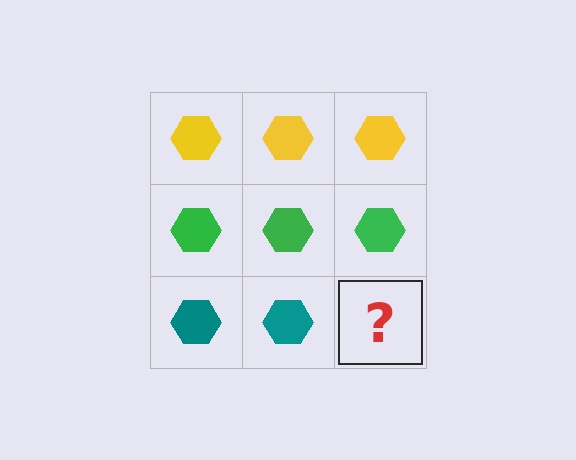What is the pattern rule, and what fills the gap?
The rule is that each row has a consistent color. The gap should be filled with a teal hexagon.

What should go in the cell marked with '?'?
The missing cell should contain a teal hexagon.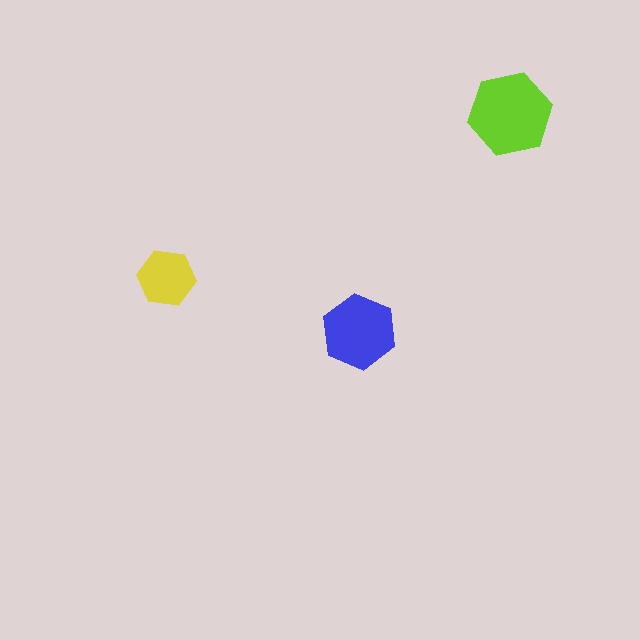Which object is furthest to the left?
The yellow hexagon is leftmost.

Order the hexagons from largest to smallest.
the lime one, the blue one, the yellow one.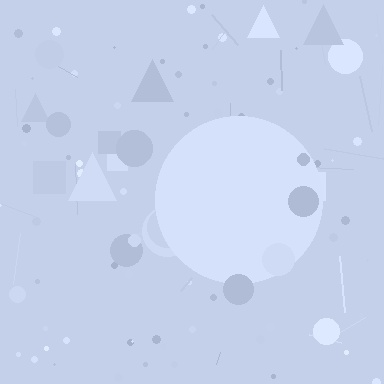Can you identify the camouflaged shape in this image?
The camouflaged shape is a circle.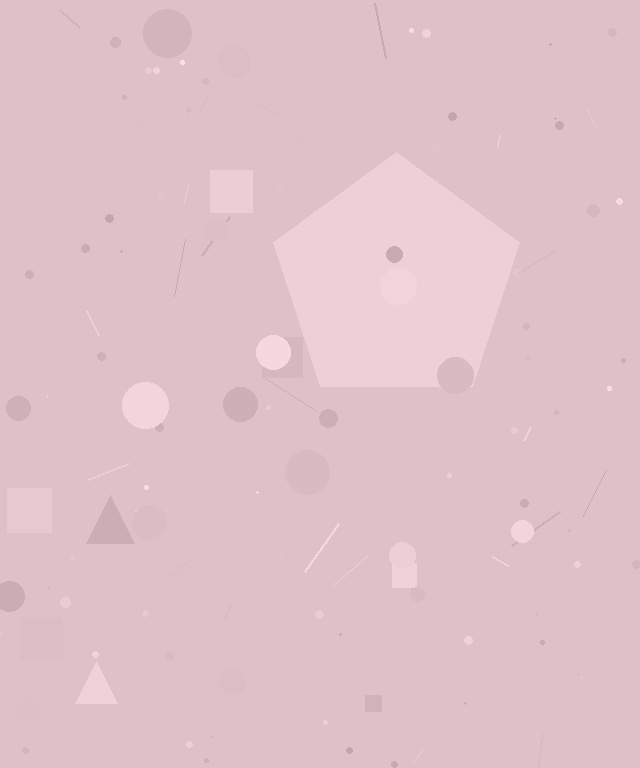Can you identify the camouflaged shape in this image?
The camouflaged shape is a pentagon.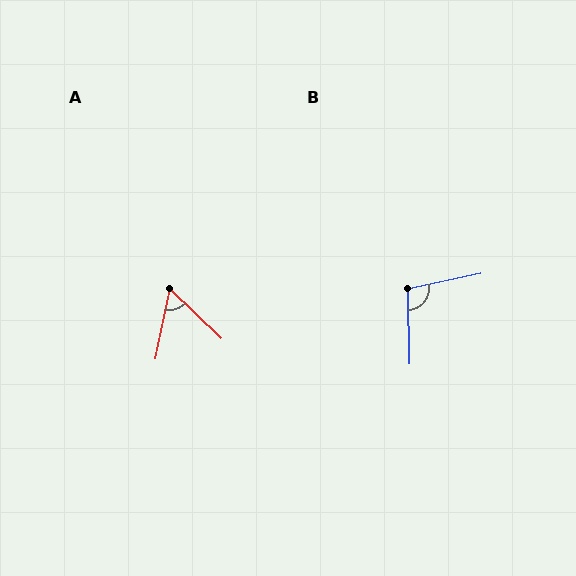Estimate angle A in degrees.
Approximately 57 degrees.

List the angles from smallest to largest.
A (57°), B (101°).